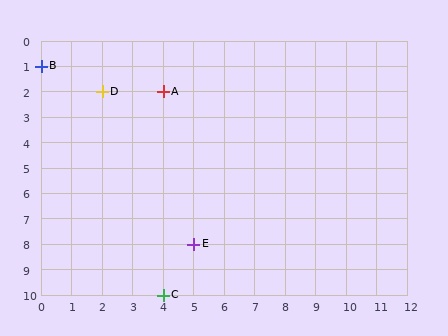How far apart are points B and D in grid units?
Points B and D are 2 columns and 1 row apart (about 2.2 grid units diagonally).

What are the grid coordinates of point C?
Point C is at grid coordinates (4, 10).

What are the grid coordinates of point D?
Point D is at grid coordinates (2, 2).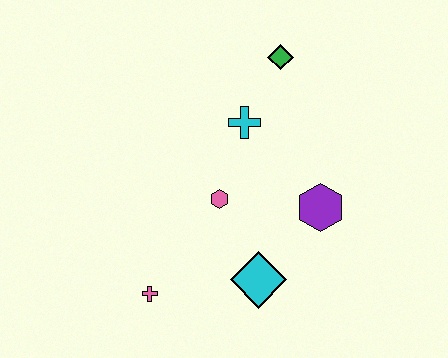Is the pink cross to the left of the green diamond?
Yes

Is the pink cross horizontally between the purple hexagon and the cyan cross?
No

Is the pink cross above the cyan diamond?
No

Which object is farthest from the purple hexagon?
The pink cross is farthest from the purple hexagon.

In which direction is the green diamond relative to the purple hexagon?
The green diamond is above the purple hexagon.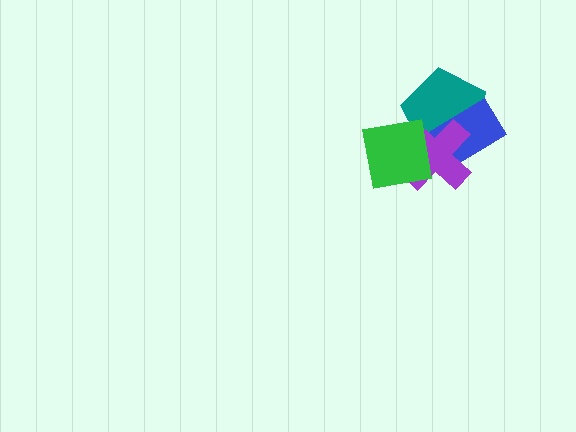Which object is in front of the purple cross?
The green square is in front of the purple cross.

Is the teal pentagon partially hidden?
Yes, it is partially covered by another shape.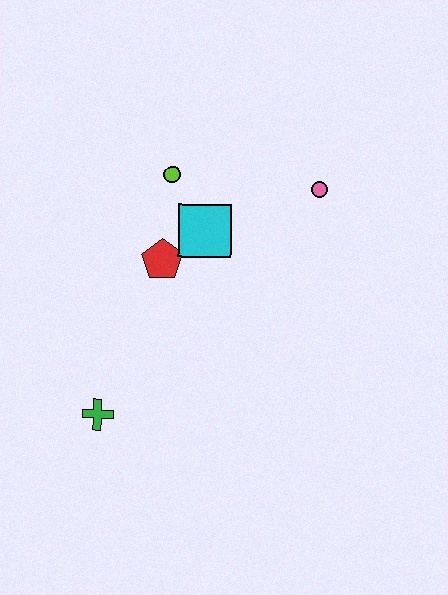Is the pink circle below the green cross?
No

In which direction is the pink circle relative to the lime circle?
The pink circle is to the right of the lime circle.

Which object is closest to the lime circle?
The cyan square is closest to the lime circle.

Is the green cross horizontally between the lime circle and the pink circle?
No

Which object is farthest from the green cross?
The pink circle is farthest from the green cross.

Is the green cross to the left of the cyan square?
Yes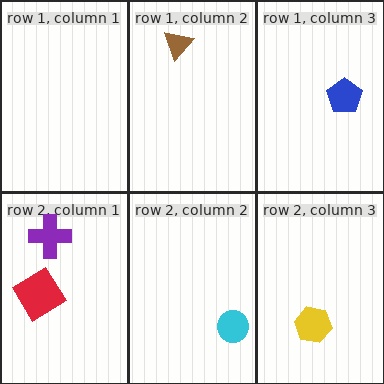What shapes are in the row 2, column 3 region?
The yellow hexagon.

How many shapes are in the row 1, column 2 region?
1.